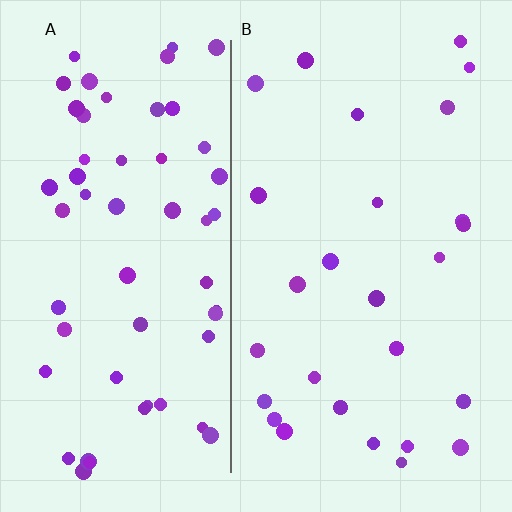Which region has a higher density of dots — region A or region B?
A (the left).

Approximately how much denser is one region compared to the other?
Approximately 2.1× — region A over region B.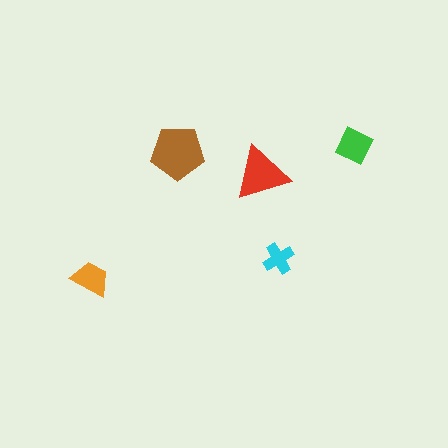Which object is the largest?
The brown pentagon.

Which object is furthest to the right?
The green diamond is rightmost.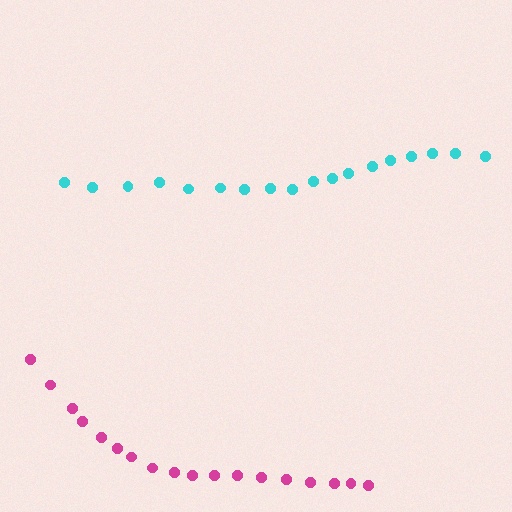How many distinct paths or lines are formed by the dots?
There are 2 distinct paths.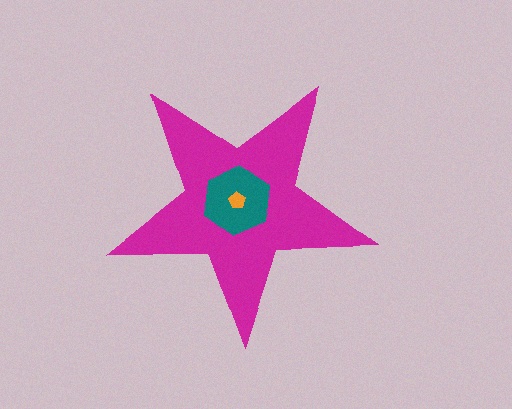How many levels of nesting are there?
3.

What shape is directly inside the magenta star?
The teal hexagon.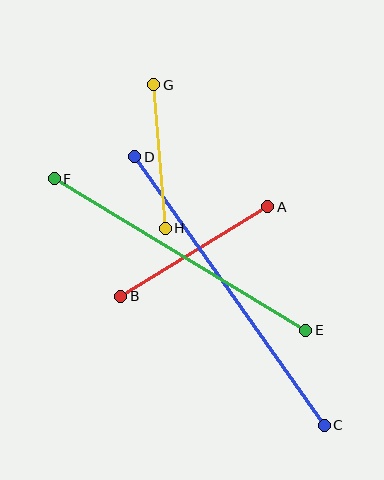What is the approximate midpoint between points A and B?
The midpoint is at approximately (194, 251) pixels.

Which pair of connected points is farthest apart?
Points C and D are farthest apart.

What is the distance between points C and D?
The distance is approximately 329 pixels.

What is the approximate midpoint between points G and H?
The midpoint is at approximately (160, 157) pixels.